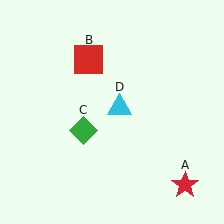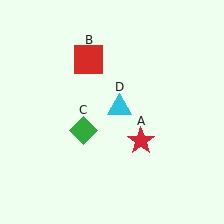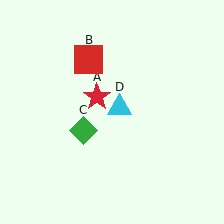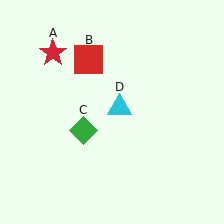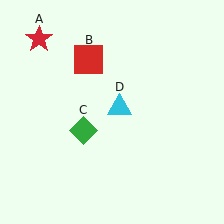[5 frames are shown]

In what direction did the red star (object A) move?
The red star (object A) moved up and to the left.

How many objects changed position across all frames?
1 object changed position: red star (object A).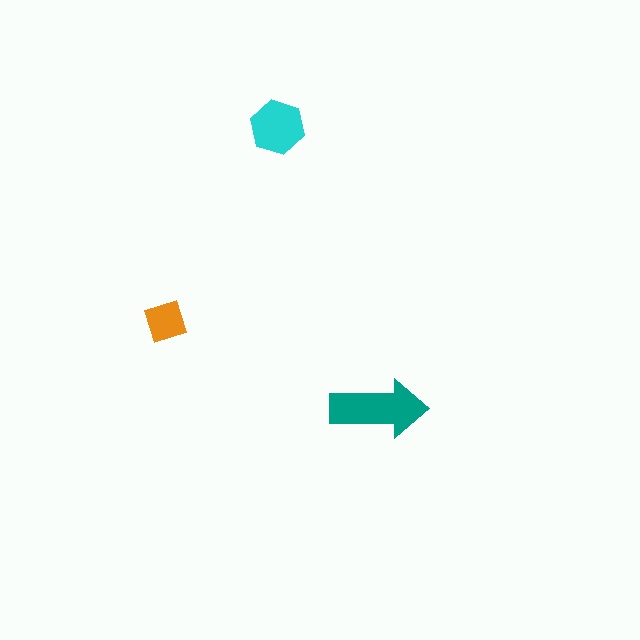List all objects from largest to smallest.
The teal arrow, the cyan hexagon, the orange diamond.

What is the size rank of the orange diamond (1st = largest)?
3rd.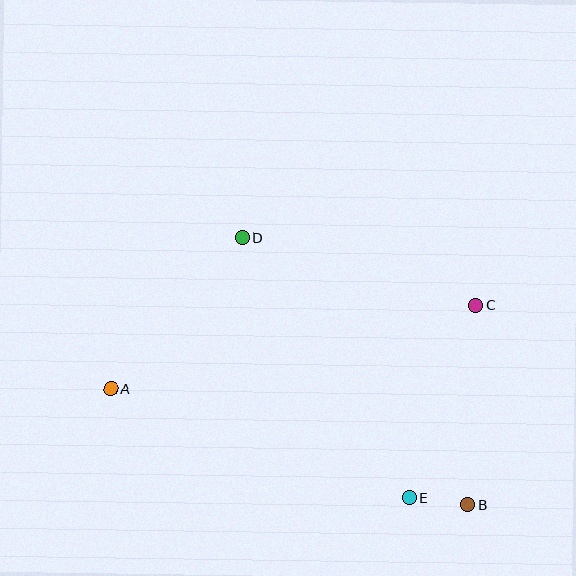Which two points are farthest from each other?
Points A and B are farthest from each other.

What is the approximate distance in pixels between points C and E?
The distance between C and E is approximately 204 pixels.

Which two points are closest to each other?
Points B and E are closest to each other.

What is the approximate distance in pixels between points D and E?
The distance between D and E is approximately 309 pixels.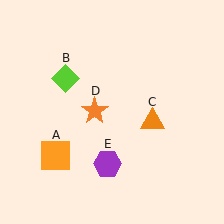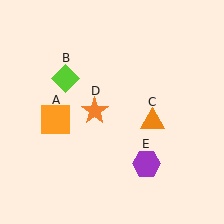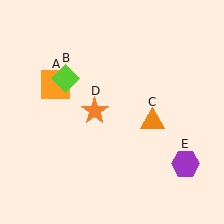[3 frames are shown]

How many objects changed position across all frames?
2 objects changed position: orange square (object A), purple hexagon (object E).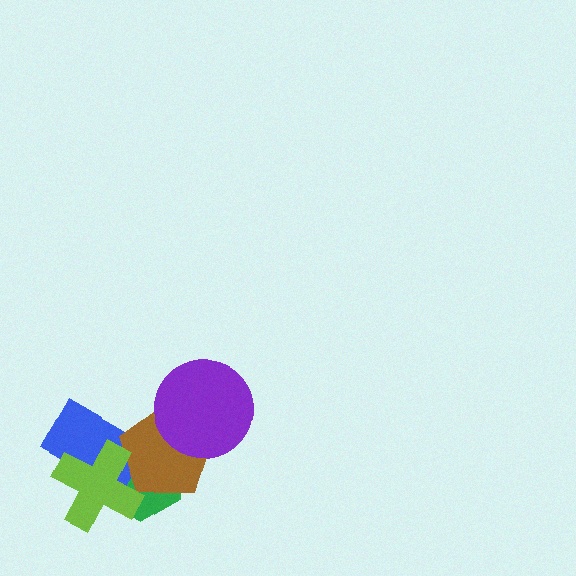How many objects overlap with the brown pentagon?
4 objects overlap with the brown pentagon.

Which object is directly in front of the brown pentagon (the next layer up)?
The lime cross is directly in front of the brown pentagon.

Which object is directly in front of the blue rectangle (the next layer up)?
The brown pentagon is directly in front of the blue rectangle.